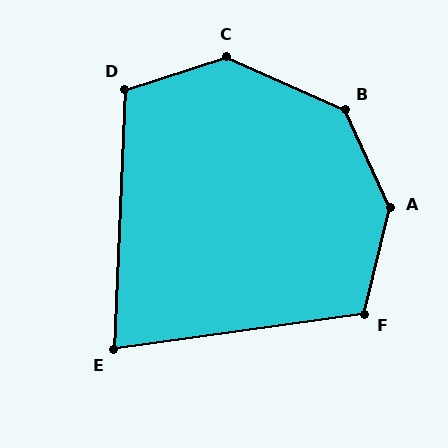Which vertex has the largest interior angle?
A, at approximately 142 degrees.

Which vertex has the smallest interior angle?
E, at approximately 80 degrees.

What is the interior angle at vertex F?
Approximately 112 degrees (obtuse).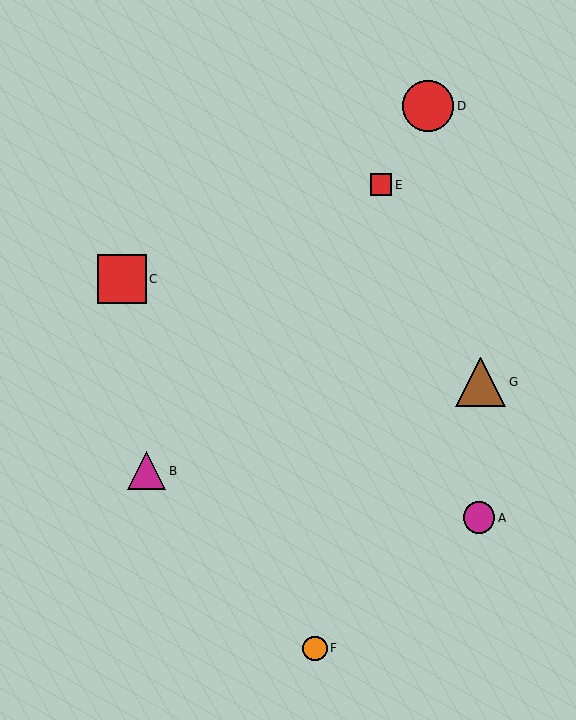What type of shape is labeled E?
Shape E is a red square.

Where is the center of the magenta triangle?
The center of the magenta triangle is at (147, 471).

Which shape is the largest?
The red circle (labeled D) is the largest.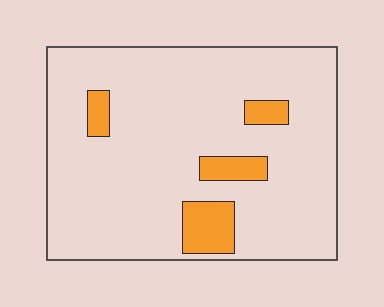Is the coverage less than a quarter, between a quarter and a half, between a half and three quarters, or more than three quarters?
Less than a quarter.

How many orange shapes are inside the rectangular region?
4.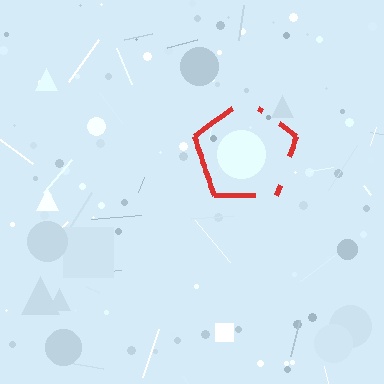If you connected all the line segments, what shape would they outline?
They would outline a pentagon.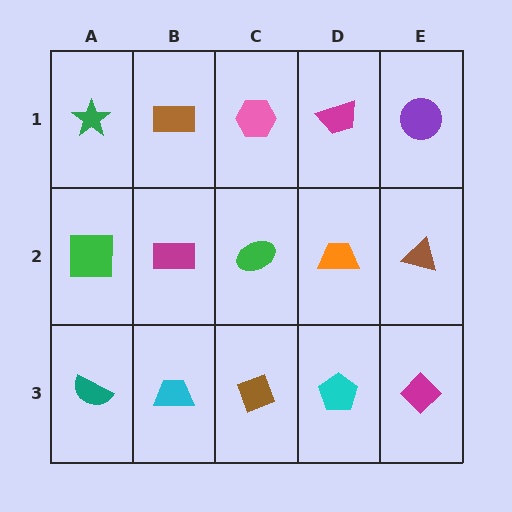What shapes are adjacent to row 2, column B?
A brown rectangle (row 1, column B), a cyan trapezoid (row 3, column B), a green square (row 2, column A), a green ellipse (row 2, column C).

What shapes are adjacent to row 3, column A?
A green square (row 2, column A), a cyan trapezoid (row 3, column B).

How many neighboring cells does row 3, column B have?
3.